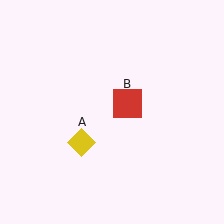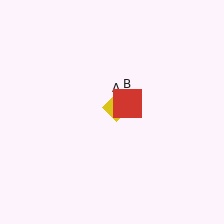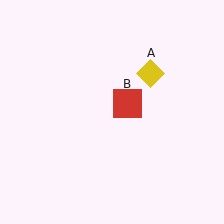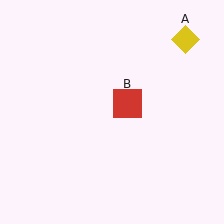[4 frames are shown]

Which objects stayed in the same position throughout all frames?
Red square (object B) remained stationary.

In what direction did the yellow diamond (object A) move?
The yellow diamond (object A) moved up and to the right.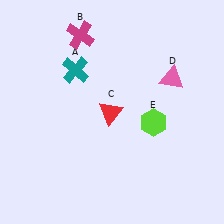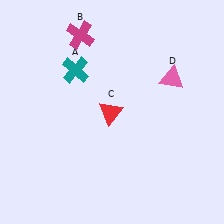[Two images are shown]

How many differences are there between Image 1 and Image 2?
There is 1 difference between the two images.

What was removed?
The lime hexagon (E) was removed in Image 2.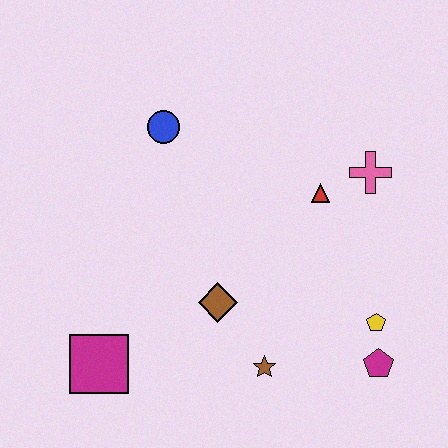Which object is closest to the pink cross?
The red triangle is closest to the pink cross.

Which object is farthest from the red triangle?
The magenta square is farthest from the red triangle.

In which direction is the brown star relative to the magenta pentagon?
The brown star is to the left of the magenta pentagon.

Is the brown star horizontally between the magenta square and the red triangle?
Yes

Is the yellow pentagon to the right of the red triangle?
Yes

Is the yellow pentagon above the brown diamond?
No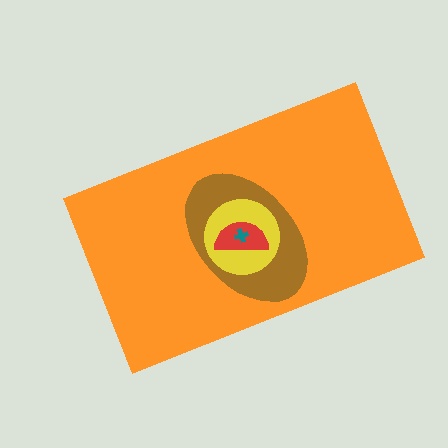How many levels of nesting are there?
5.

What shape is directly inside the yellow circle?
The red semicircle.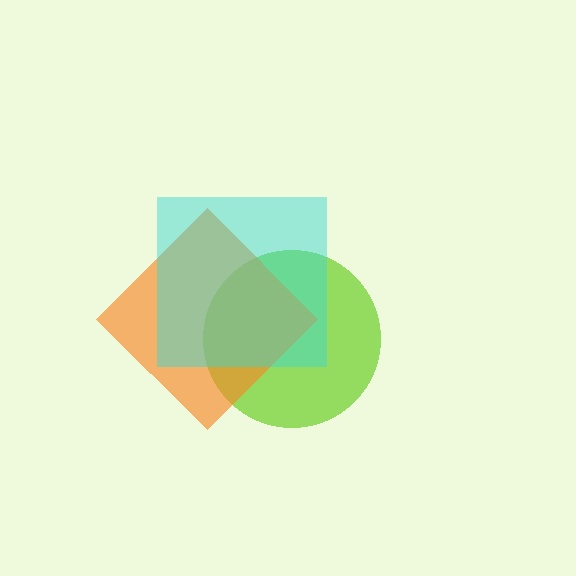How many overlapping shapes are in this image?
There are 3 overlapping shapes in the image.